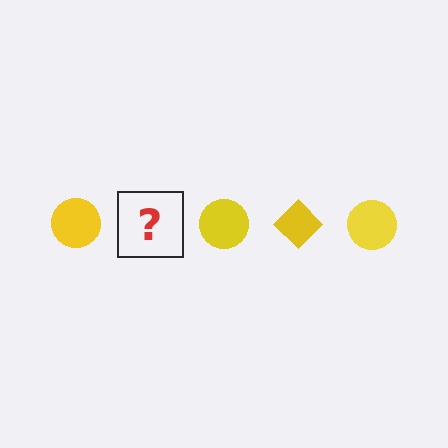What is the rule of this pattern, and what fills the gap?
The rule is that the pattern cycles through circle, diamond shapes in yellow. The gap should be filled with a yellow diamond.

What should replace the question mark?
The question mark should be replaced with a yellow diamond.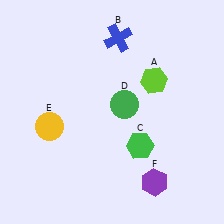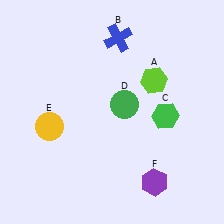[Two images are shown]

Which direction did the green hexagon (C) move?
The green hexagon (C) moved up.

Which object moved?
The green hexagon (C) moved up.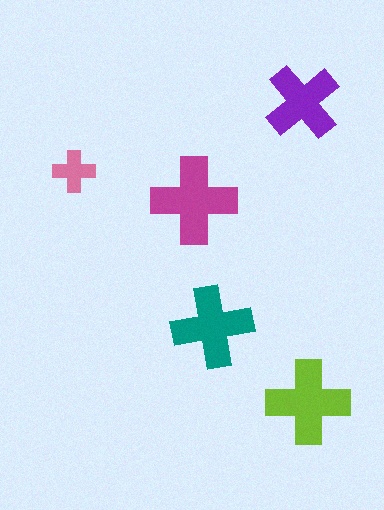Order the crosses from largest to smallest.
the magenta one, the lime one, the teal one, the purple one, the pink one.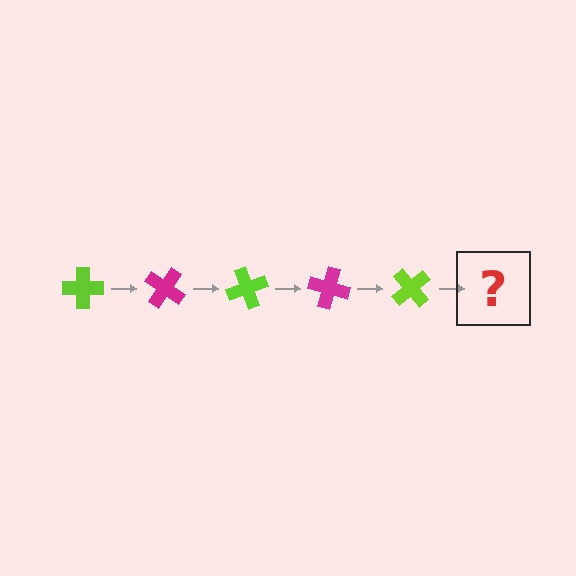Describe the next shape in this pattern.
It should be a magenta cross, rotated 175 degrees from the start.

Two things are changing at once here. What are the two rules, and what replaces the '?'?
The two rules are that it rotates 35 degrees each step and the color cycles through lime and magenta. The '?' should be a magenta cross, rotated 175 degrees from the start.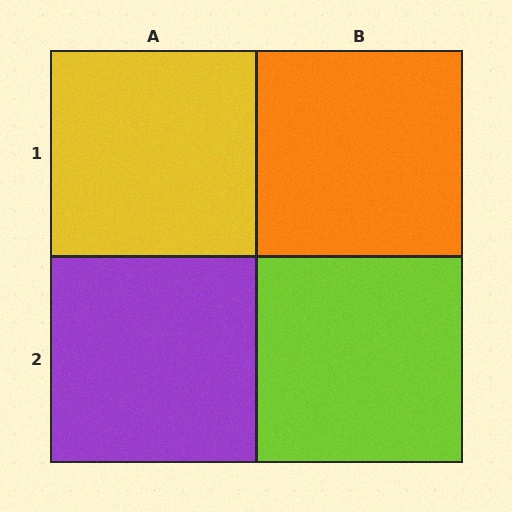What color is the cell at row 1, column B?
Orange.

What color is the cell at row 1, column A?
Yellow.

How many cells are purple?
1 cell is purple.